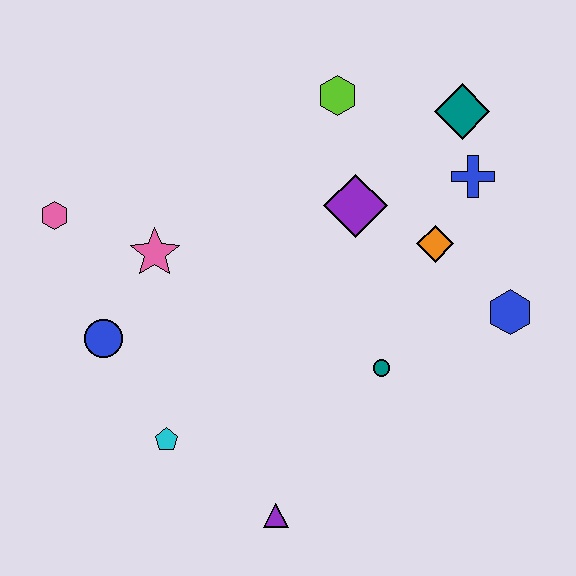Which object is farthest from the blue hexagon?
The pink hexagon is farthest from the blue hexagon.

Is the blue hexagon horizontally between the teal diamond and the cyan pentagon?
No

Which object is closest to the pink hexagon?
The pink star is closest to the pink hexagon.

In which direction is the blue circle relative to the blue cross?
The blue circle is to the left of the blue cross.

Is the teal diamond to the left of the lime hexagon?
No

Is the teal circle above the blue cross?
No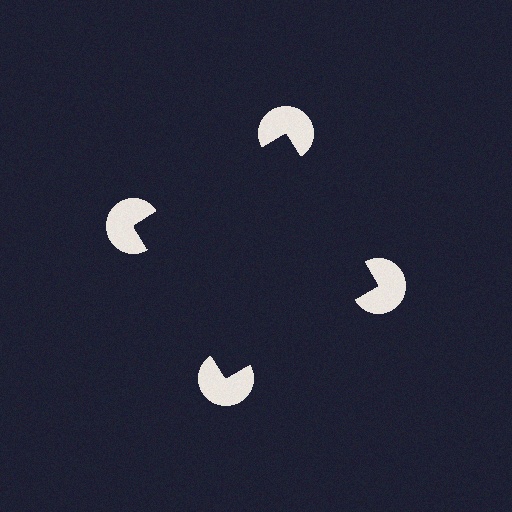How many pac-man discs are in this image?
There are 4 — one at each vertex of the illusory square.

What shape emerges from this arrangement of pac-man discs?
An illusory square — its edges are inferred from the aligned wedge cuts in the pac-man discs, not physically drawn.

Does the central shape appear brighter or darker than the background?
It typically appears slightly darker than the background, even though no actual brightness change is drawn.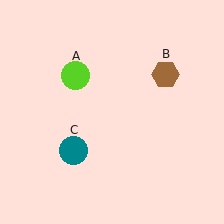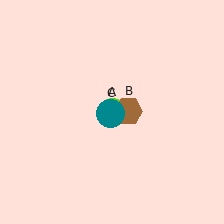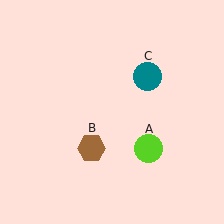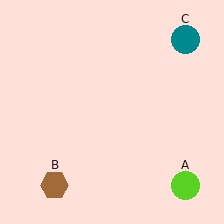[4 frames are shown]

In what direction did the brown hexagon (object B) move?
The brown hexagon (object B) moved down and to the left.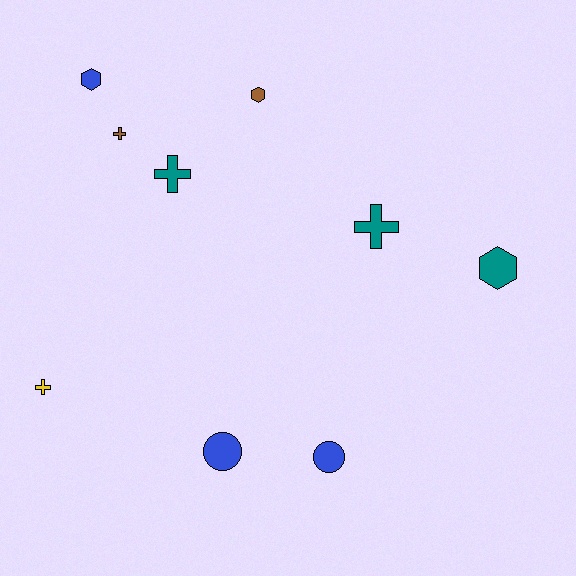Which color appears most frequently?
Blue, with 3 objects.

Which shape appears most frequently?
Cross, with 4 objects.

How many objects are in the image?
There are 9 objects.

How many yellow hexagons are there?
There are no yellow hexagons.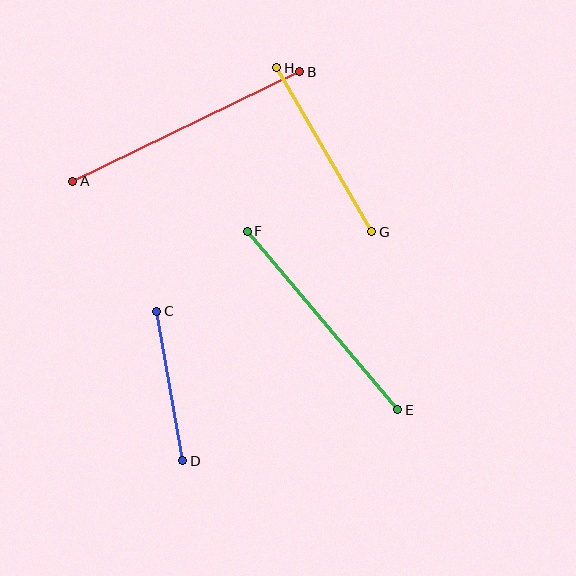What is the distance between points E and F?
The distance is approximately 234 pixels.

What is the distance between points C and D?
The distance is approximately 151 pixels.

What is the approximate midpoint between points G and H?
The midpoint is at approximately (324, 150) pixels.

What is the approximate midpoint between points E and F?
The midpoint is at approximately (322, 320) pixels.